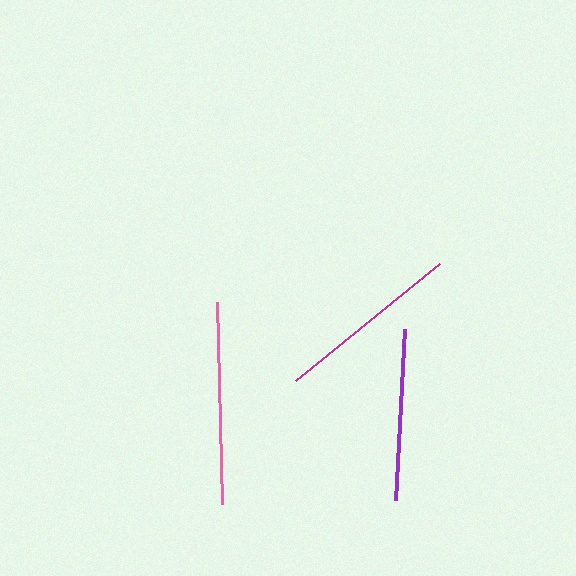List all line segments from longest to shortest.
From longest to shortest: pink, magenta, purple.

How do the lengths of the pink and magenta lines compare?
The pink and magenta lines are approximately the same length.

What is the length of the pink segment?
The pink segment is approximately 202 pixels long.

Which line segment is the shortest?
The purple line is the shortest at approximately 171 pixels.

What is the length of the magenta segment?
The magenta segment is approximately 186 pixels long.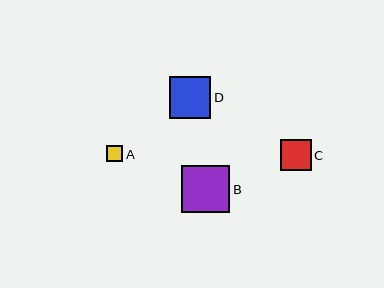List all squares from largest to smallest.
From largest to smallest: B, D, C, A.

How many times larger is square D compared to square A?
Square D is approximately 2.6 times the size of square A.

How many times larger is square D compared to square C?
Square D is approximately 1.3 times the size of square C.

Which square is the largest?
Square B is the largest with a size of approximately 48 pixels.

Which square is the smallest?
Square A is the smallest with a size of approximately 16 pixels.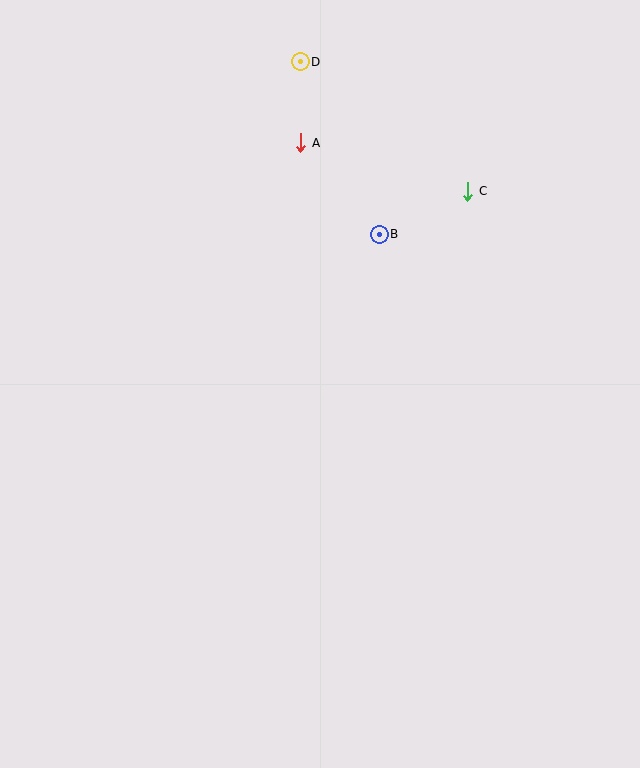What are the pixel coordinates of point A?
Point A is at (301, 143).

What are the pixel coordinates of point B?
Point B is at (379, 234).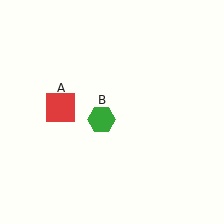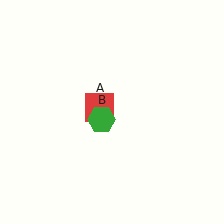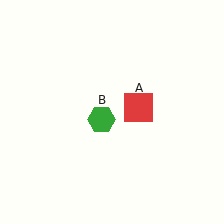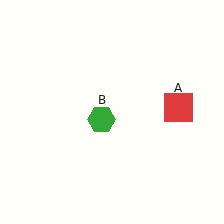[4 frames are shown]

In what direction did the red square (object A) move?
The red square (object A) moved right.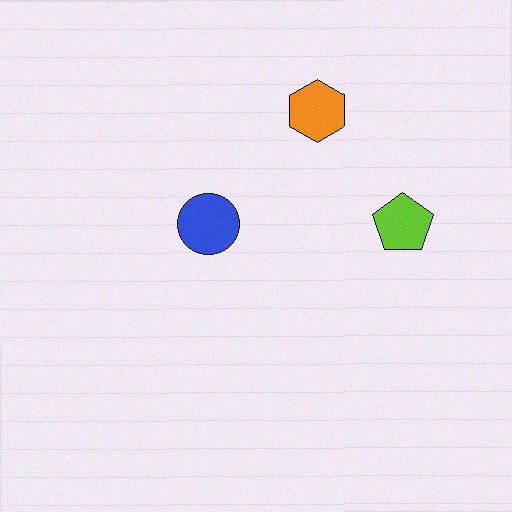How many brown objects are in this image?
There are no brown objects.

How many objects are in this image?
There are 3 objects.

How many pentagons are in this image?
There is 1 pentagon.